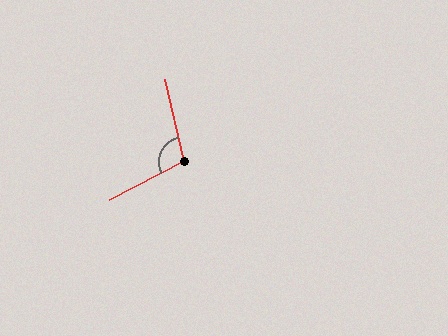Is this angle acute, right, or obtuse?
It is obtuse.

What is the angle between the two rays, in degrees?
Approximately 104 degrees.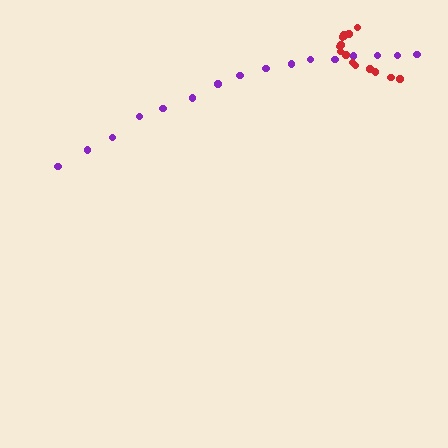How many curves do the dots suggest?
There are 2 distinct paths.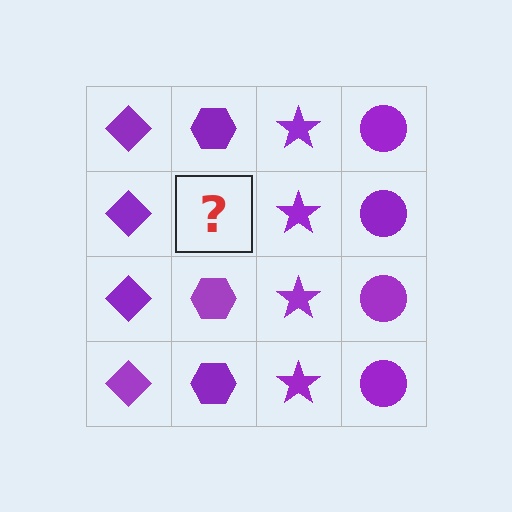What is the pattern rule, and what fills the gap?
The rule is that each column has a consistent shape. The gap should be filled with a purple hexagon.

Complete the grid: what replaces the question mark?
The question mark should be replaced with a purple hexagon.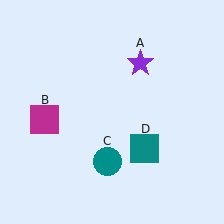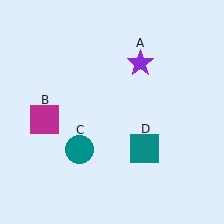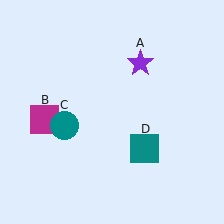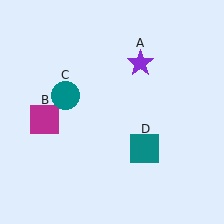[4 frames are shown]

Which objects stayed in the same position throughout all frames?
Purple star (object A) and magenta square (object B) and teal square (object D) remained stationary.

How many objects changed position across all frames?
1 object changed position: teal circle (object C).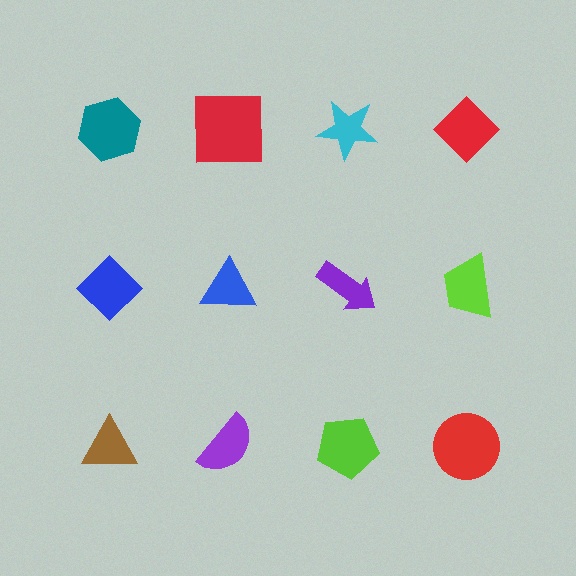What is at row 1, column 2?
A red square.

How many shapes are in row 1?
4 shapes.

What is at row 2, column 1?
A blue diamond.